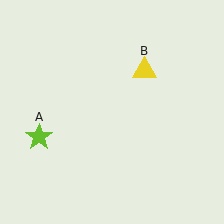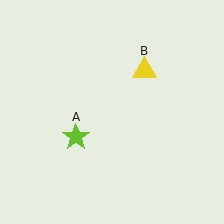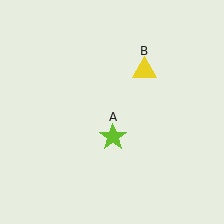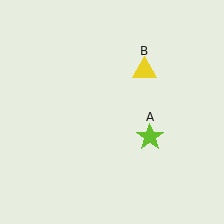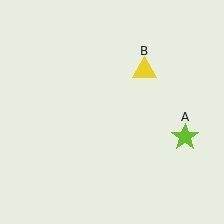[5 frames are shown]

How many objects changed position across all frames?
1 object changed position: lime star (object A).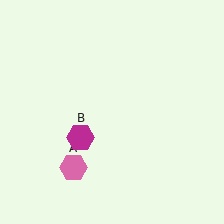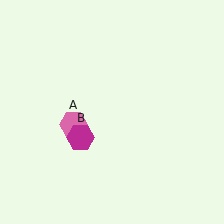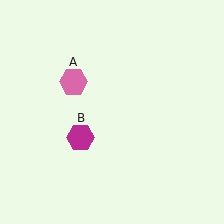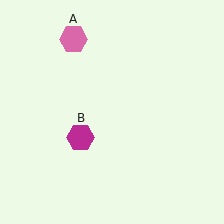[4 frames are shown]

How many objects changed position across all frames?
1 object changed position: pink hexagon (object A).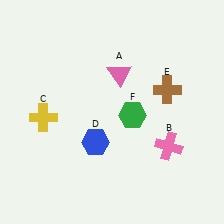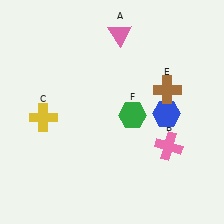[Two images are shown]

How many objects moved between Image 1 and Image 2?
2 objects moved between the two images.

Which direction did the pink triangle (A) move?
The pink triangle (A) moved up.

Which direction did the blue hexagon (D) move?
The blue hexagon (D) moved right.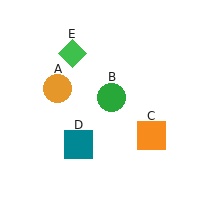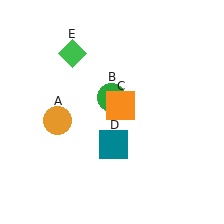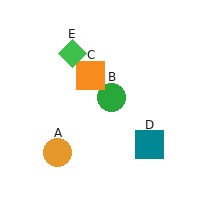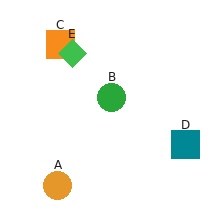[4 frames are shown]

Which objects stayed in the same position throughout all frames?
Green circle (object B) and green diamond (object E) remained stationary.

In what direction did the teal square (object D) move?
The teal square (object D) moved right.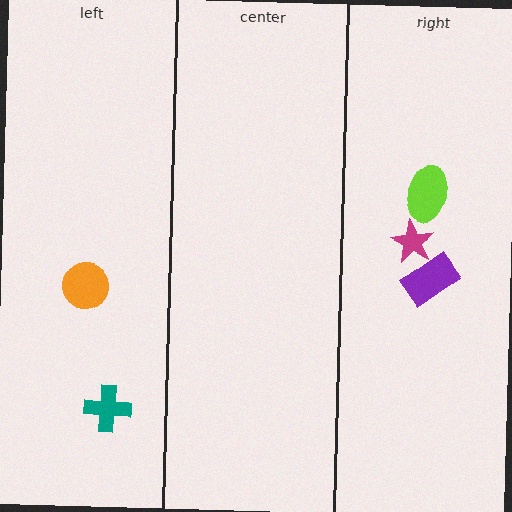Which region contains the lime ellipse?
The right region.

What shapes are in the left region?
The orange circle, the teal cross.